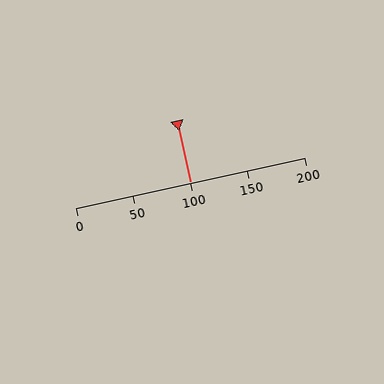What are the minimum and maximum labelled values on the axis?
The axis runs from 0 to 200.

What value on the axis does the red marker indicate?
The marker indicates approximately 100.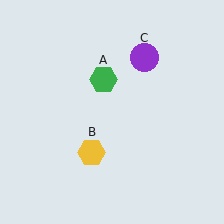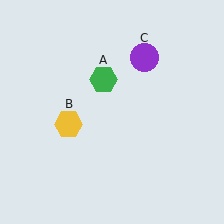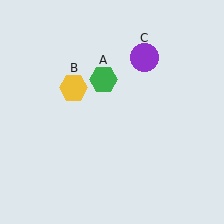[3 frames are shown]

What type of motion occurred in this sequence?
The yellow hexagon (object B) rotated clockwise around the center of the scene.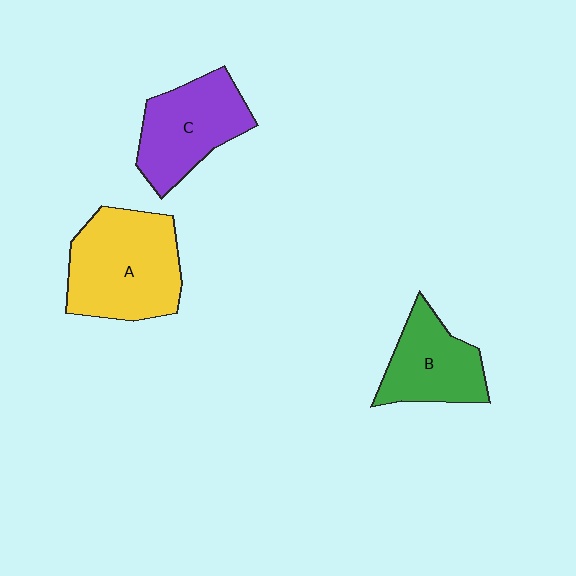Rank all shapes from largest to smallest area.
From largest to smallest: A (yellow), C (purple), B (green).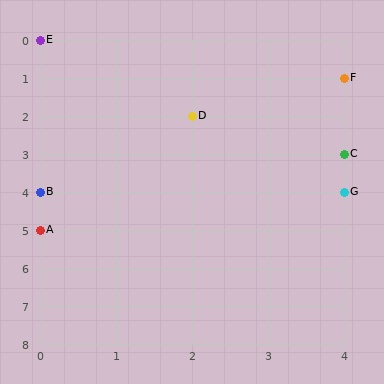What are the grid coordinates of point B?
Point B is at grid coordinates (0, 4).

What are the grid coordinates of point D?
Point D is at grid coordinates (2, 2).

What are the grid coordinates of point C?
Point C is at grid coordinates (4, 3).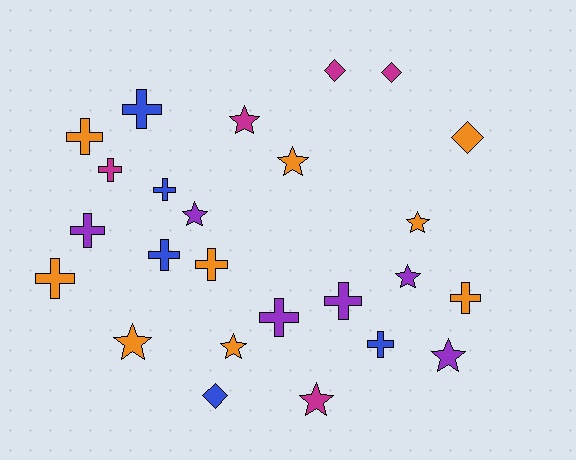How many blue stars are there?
There are no blue stars.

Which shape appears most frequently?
Cross, with 12 objects.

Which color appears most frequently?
Orange, with 9 objects.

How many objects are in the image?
There are 25 objects.